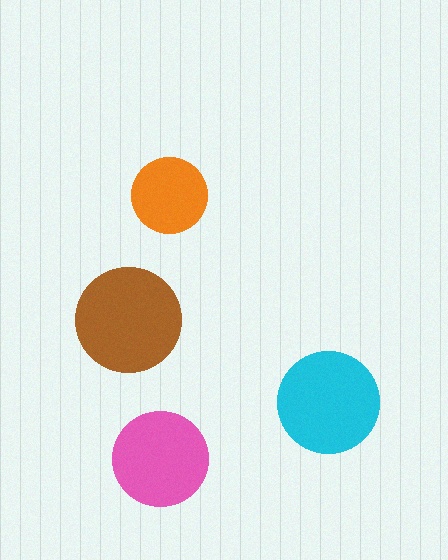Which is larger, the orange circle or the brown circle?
The brown one.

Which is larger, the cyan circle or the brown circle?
The brown one.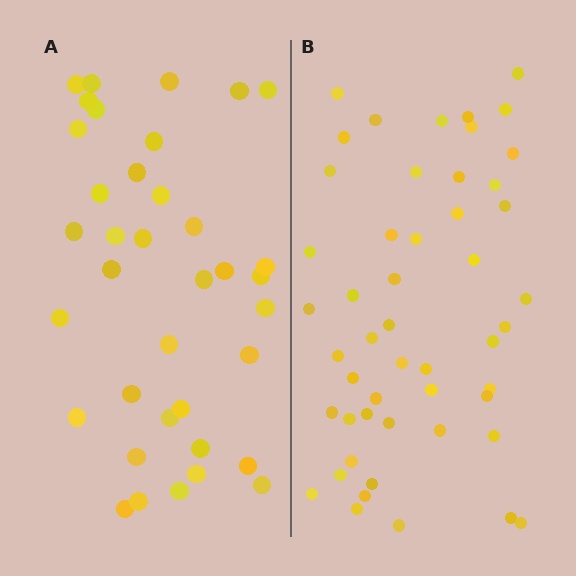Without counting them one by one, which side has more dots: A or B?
Region B (the right region) has more dots.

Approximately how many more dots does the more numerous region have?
Region B has approximately 15 more dots than region A.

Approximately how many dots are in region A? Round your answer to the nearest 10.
About 40 dots. (The exact count is 37, which rounds to 40.)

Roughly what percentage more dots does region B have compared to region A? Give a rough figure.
About 35% more.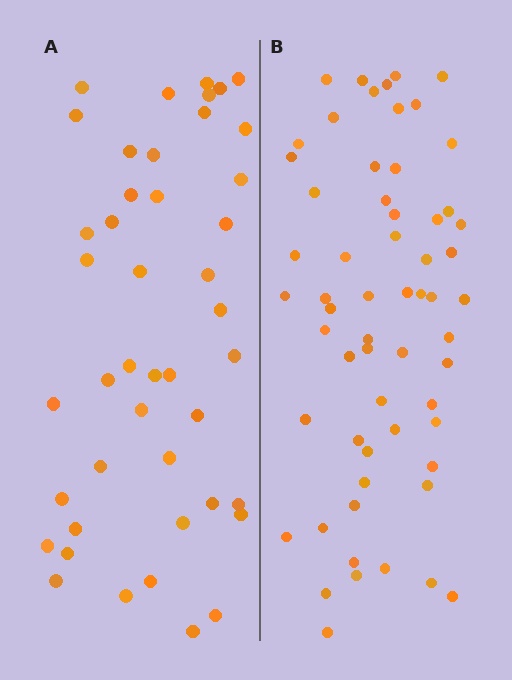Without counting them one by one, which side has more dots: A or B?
Region B (the right region) has more dots.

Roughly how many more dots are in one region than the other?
Region B has approximately 15 more dots than region A.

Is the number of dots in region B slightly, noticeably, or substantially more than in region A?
Region B has noticeably more, but not dramatically so. The ratio is roughly 1.4 to 1.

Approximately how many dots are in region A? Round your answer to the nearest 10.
About 40 dots. (The exact count is 44, which rounds to 40.)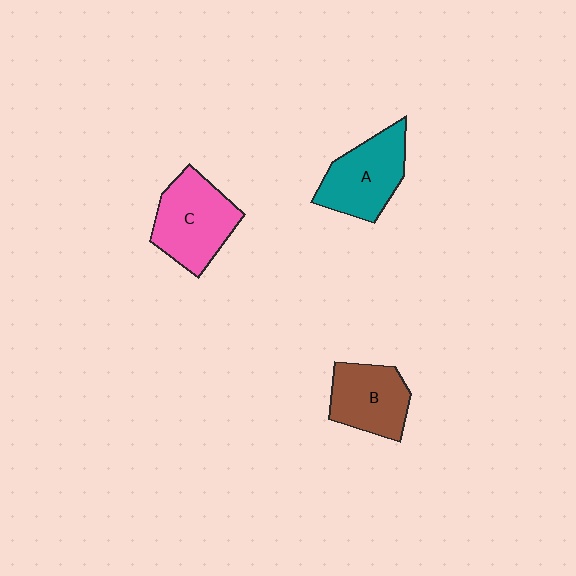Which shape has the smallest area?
Shape B (brown).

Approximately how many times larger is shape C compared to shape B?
Approximately 1.2 times.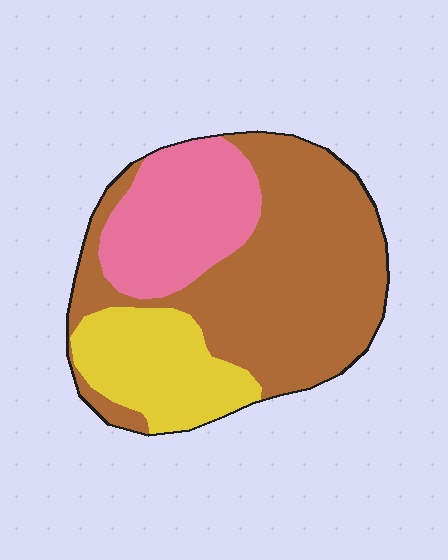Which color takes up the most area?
Brown, at roughly 55%.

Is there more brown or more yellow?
Brown.